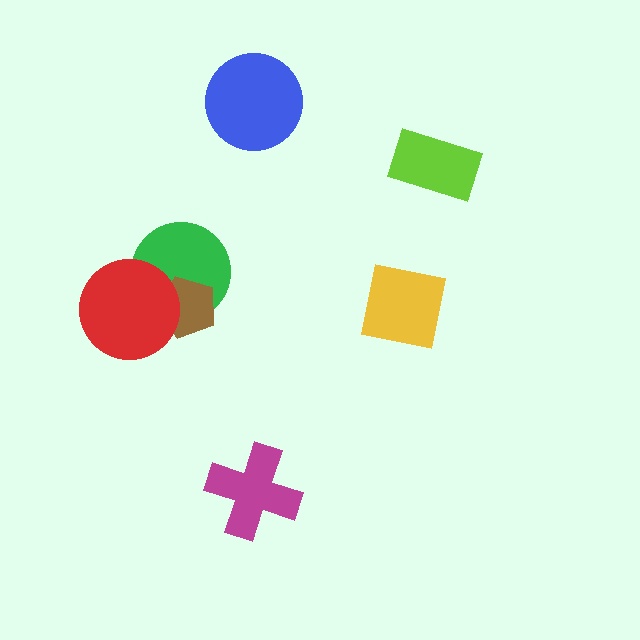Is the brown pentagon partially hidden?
Yes, it is partially covered by another shape.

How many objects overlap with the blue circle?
0 objects overlap with the blue circle.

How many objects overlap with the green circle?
2 objects overlap with the green circle.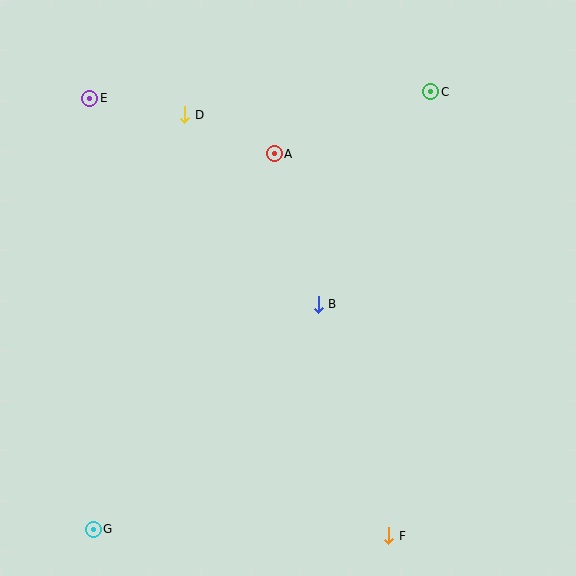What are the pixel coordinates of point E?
Point E is at (90, 98).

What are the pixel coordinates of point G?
Point G is at (93, 529).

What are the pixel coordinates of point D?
Point D is at (185, 115).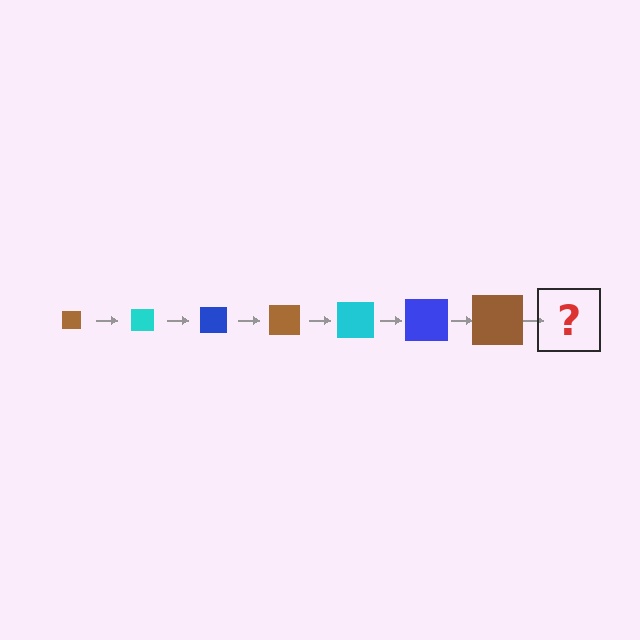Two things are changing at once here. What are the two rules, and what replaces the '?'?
The two rules are that the square grows larger each step and the color cycles through brown, cyan, and blue. The '?' should be a cyan square, larger than the previous one.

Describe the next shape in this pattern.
It should be a cyan square, larger than the previous one.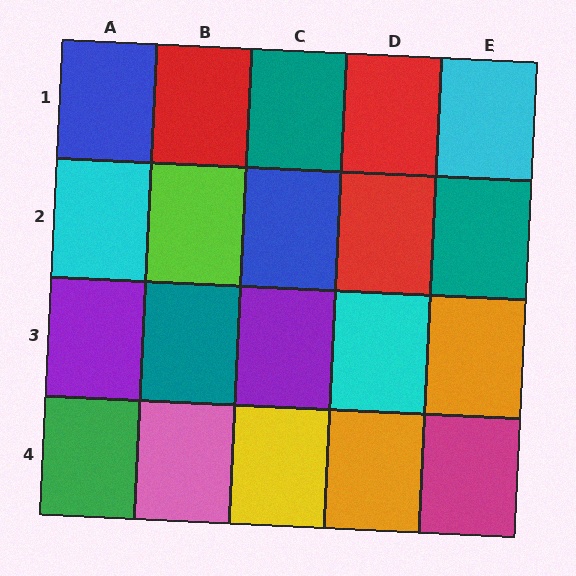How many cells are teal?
3 cells are teal.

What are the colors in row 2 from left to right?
Cyan, lime, blue, red, teal.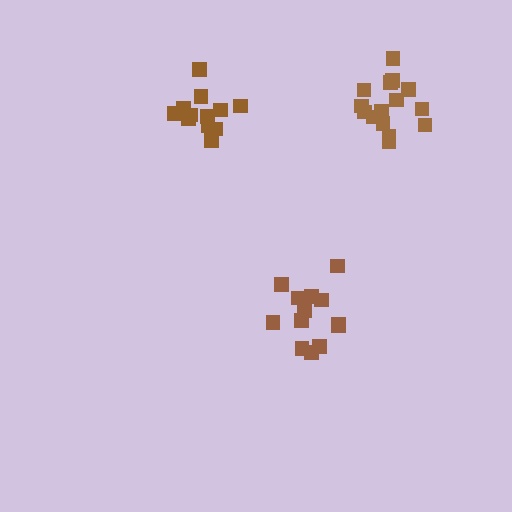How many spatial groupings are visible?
There are 3 spatial groupings.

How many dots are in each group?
Group 1: 15 dots, Group 2: 13 dots, Group 3: 12 dots (40 total).